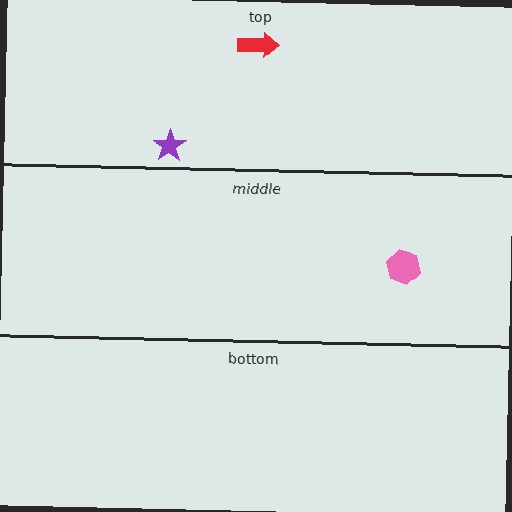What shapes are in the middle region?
The pink hexagon.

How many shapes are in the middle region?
1.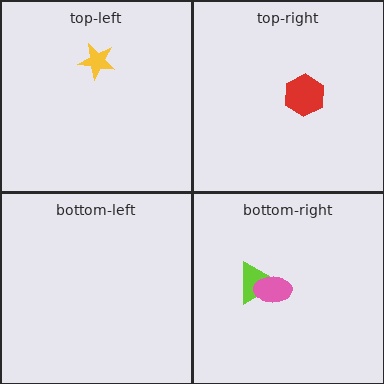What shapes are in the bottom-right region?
The lime triangle, the pink ellipse.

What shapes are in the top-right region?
The red hexagon.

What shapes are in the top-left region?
The yellow star.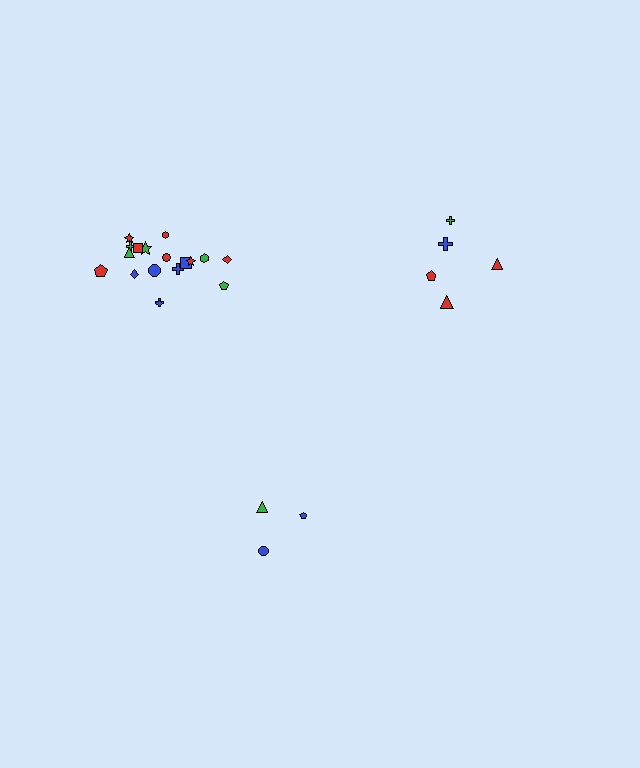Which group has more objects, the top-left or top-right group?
The top-left group.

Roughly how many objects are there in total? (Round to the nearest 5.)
Roughly 25 objects in total.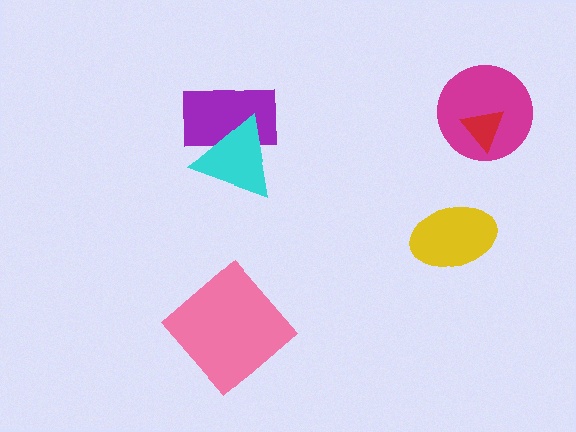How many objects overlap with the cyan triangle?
1 object overlaps with the cyan triangle.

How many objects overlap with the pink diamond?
0 objects overlap with the pink diamond.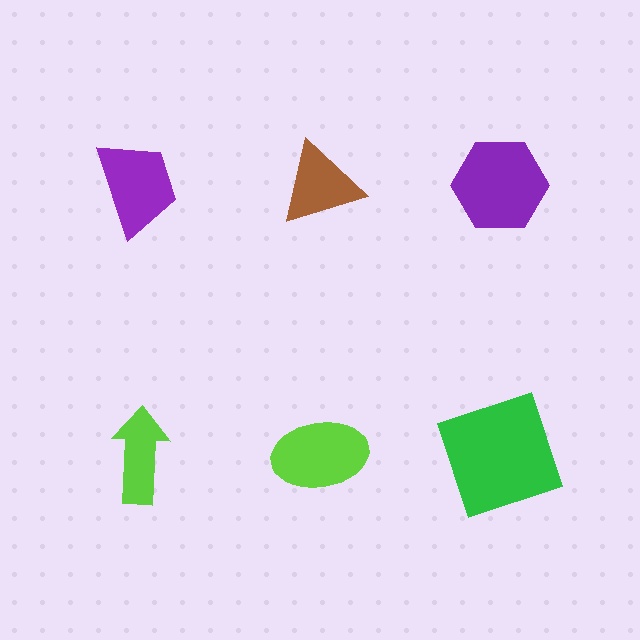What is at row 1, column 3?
A purple hexagon.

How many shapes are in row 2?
3 shapes.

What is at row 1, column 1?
A purple trapezoid.